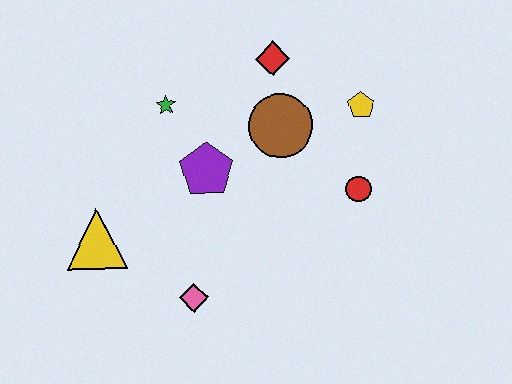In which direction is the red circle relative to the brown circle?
The red circle is to the right of the brown circle.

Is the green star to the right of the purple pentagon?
No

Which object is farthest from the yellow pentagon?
The yellow triangle is farthest from the yellow pentagon.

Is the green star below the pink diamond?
No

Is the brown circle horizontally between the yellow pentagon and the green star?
Yes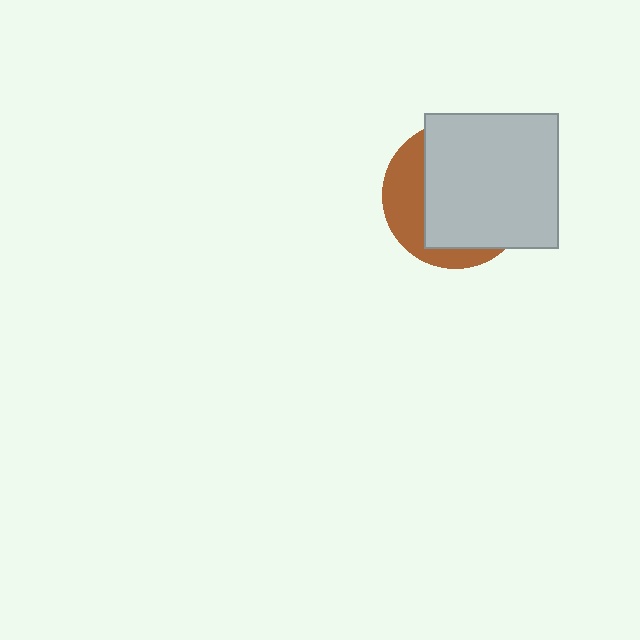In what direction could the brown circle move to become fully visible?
The brown circle could move left. That would shift it out from behind the light gray square entirely.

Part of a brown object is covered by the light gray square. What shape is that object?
It is a circle.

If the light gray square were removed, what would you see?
You would see the complete brown circle.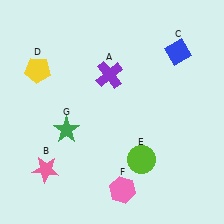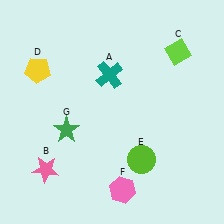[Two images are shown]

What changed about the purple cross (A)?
In Image 1, A is purple. In Image 2, it changed to teal.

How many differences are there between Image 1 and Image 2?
There are 2 differences between the two images.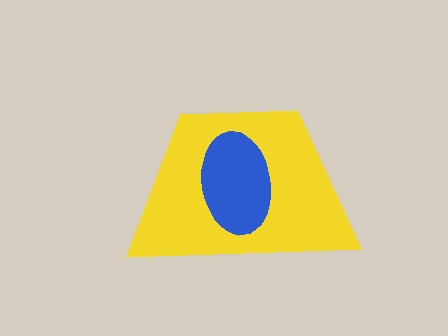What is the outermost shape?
The yellow trapezoid.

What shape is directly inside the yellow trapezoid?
The blue ellipse.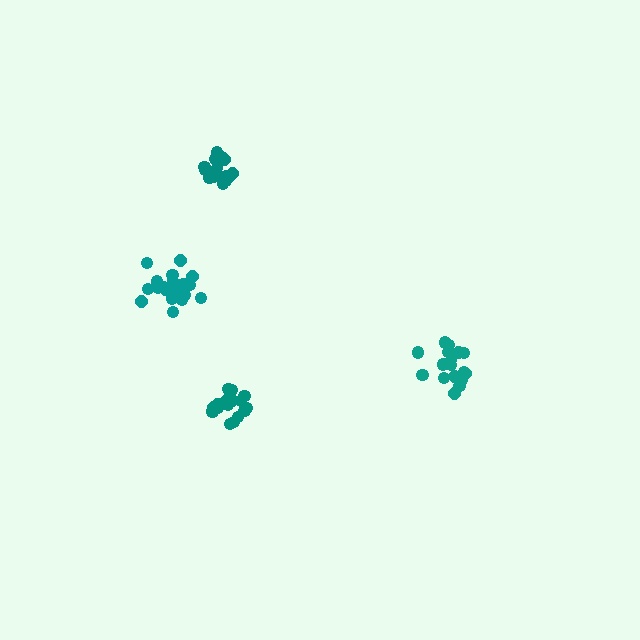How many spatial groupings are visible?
There are 4 spatial groupings.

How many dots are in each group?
Group 1: 21 dots, Group 2: 18 dots, Group 3: 15 dots, Group 4: 18 dots (72 total).